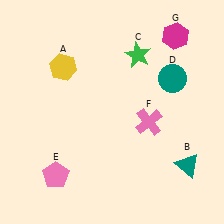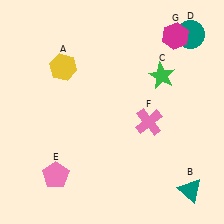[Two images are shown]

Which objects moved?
The objects that moved are: the teal triangle (B), the green star (C), the teal circle (D).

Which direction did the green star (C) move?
The green star (C) moved right.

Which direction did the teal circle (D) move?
The teal circle (D) moved up.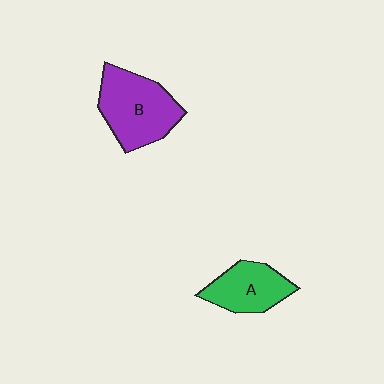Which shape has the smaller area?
Shape A (green).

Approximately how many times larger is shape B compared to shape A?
Approximately 1.4 times.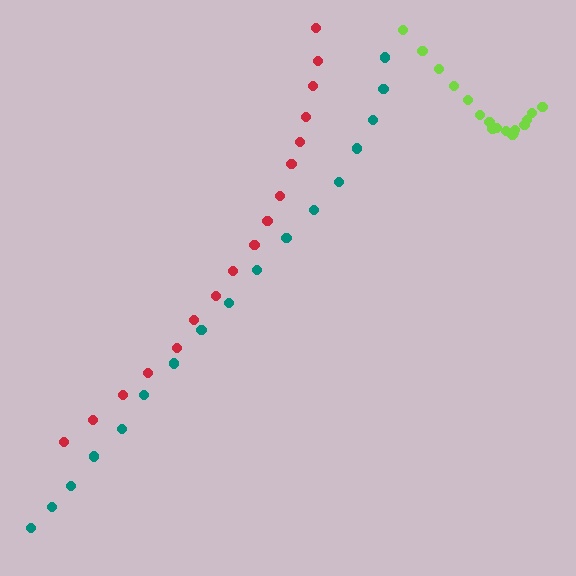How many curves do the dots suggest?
There are 3 distinct paths.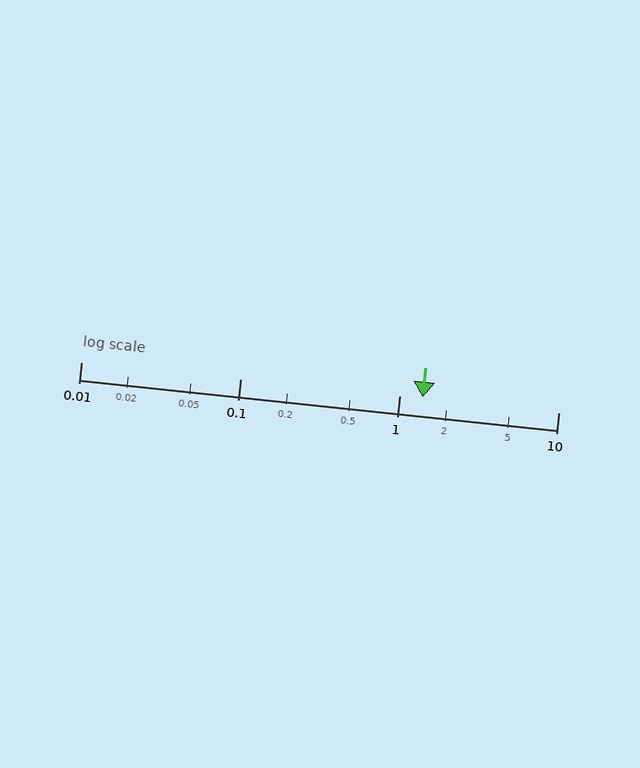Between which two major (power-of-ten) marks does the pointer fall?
The pointer is between 1 and 10.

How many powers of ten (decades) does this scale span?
The scale spans 3 decades, from 0.01 to 10.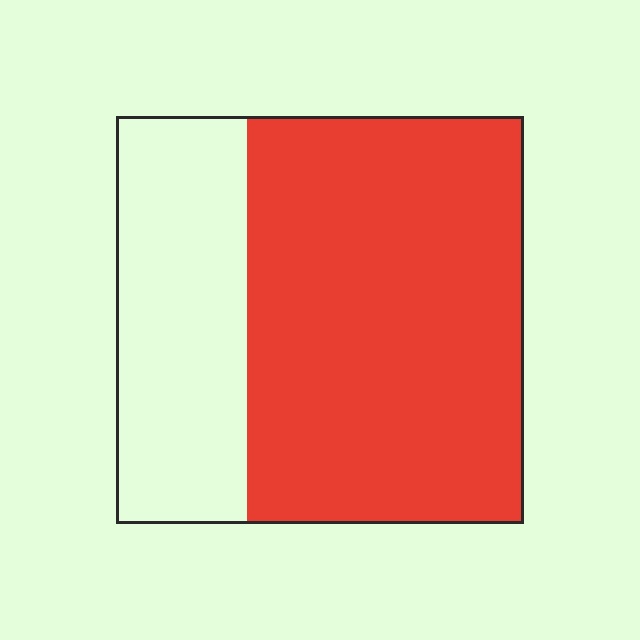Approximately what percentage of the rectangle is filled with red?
Approximately 70%.